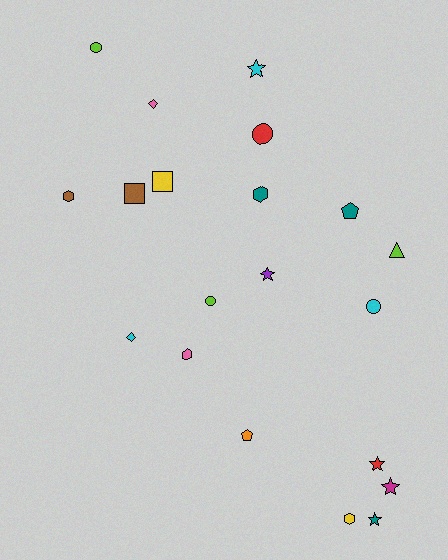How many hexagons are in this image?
There are 4 hexagons.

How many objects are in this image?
There are 20 objects.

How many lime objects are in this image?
There are 3 lime objects.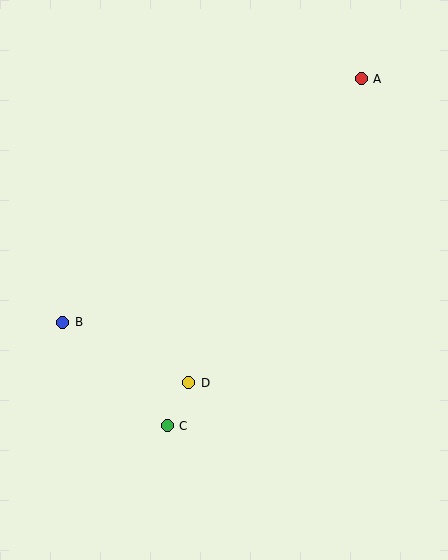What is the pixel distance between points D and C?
The distance between D and C is 48 pixels.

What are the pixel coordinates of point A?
Point A is at (361, 79).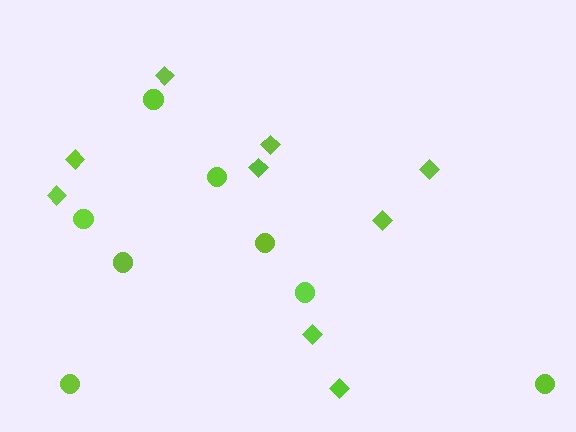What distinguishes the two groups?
There are 2 groups: one group of circles (8) and one group of diamonds (9).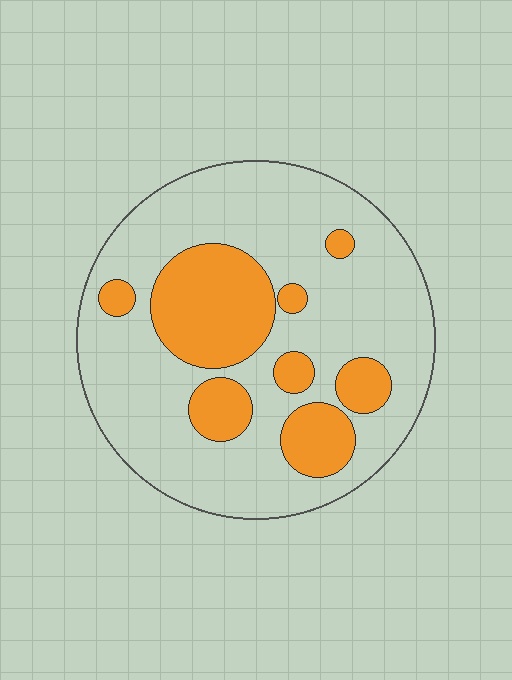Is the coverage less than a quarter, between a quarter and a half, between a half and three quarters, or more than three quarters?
Between a quarter and a half.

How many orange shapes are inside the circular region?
8.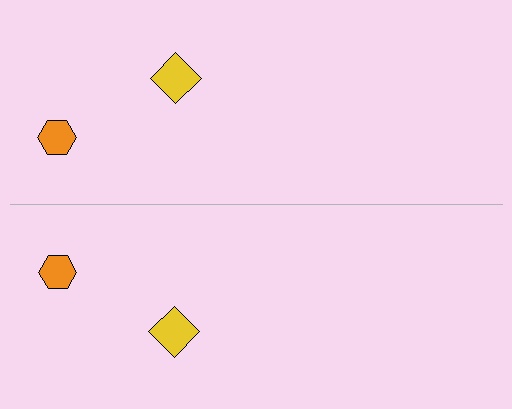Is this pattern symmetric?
Yes, this pattern has bilateral (reflection) symmetry.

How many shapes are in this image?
There are 4 shapes in this image.